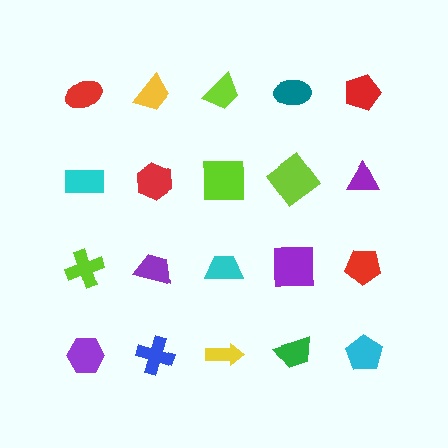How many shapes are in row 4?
5 shapes.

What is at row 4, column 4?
A green trapezoid.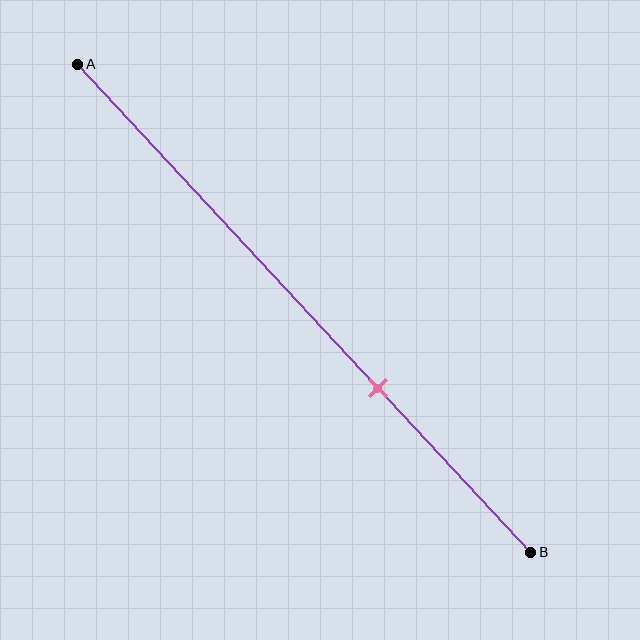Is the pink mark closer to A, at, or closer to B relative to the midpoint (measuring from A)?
The pink mark is closer to point B than the midpoint of segment AB.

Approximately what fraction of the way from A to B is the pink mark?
The pink mark is approximately 65% of the way from A to B.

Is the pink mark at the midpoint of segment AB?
No, the mark is at about 65% from A, not at the 50% midpoint.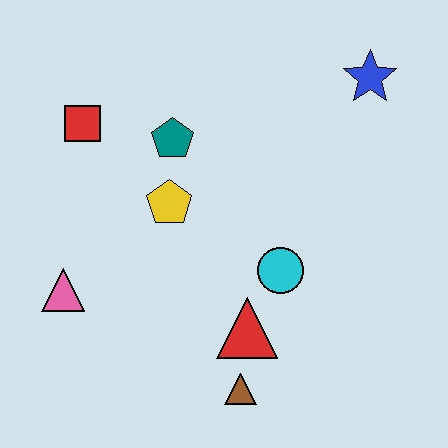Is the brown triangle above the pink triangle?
No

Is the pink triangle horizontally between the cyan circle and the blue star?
No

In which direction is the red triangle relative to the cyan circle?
The red triangle is below the cyan circle.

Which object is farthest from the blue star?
The pink triangle is farthest from the blue star.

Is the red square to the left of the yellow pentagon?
Yes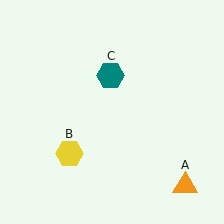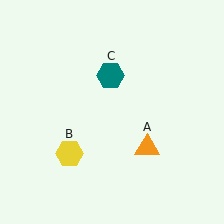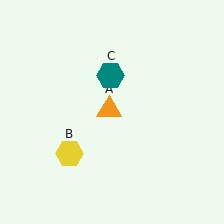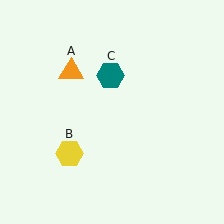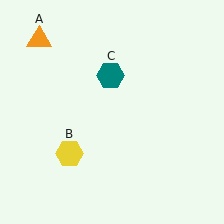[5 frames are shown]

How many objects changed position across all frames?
1 object changed position: orange triangle (object A).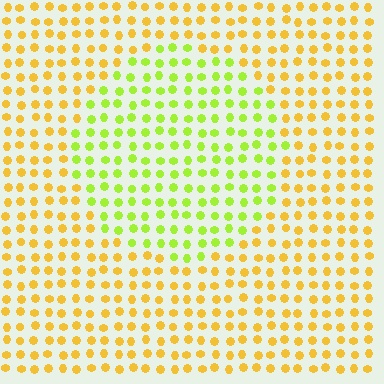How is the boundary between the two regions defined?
The boundary is defined purely by a slight shift in hue (about 42 degrees). Spacing, size, and orientation are identical on both sides.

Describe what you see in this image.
The image is filled with small yellow elements in a uniform arrangement. A circle-shaped region is visible where the elements are tinted to a slightly different hue, forming a subtle color boundary.